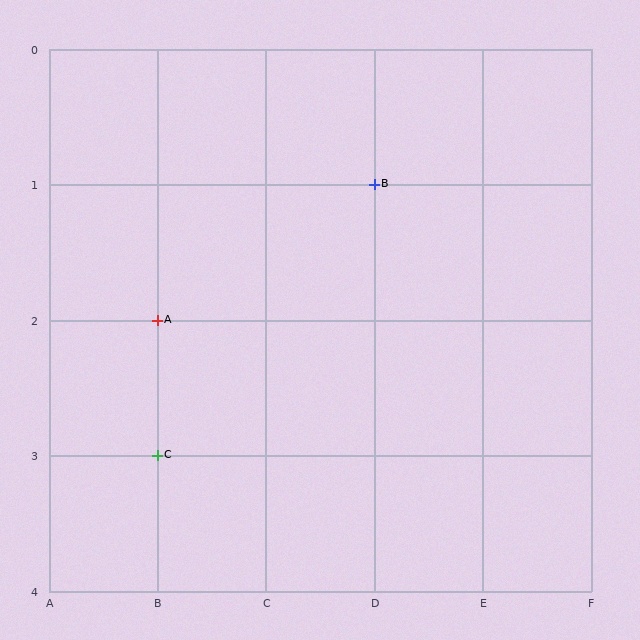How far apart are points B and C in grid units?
Points B and C are 2 columns and 2 rows apart (about 2.8 grid units diagonally).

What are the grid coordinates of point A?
Point A is at grid coordinates (B, 2).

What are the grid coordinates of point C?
Point C is at grid coordinates (B, 3).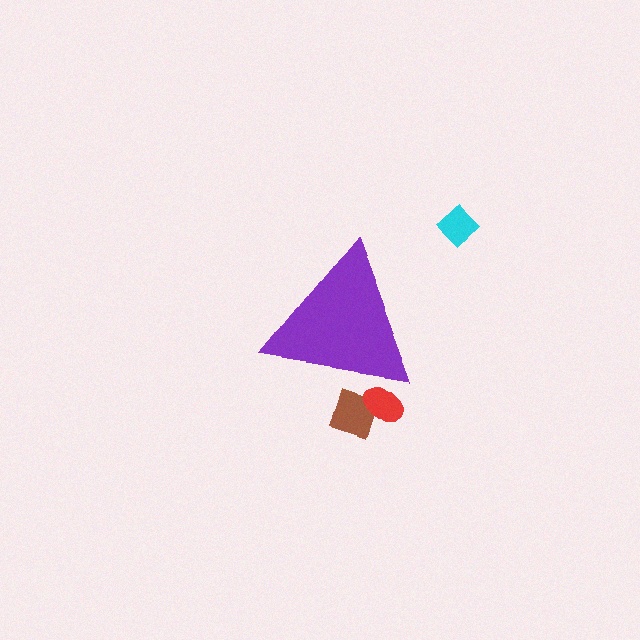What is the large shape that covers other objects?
A purple triangle.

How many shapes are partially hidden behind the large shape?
2 shapes are partially hidden.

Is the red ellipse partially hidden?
Yes, the red ellipse is partially hidden behind the purple triangle.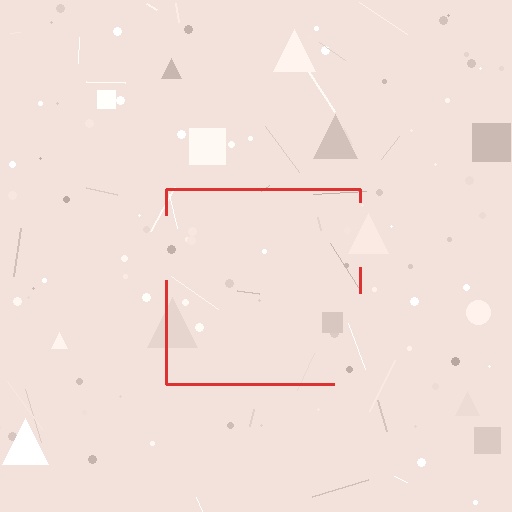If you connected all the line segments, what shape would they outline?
They would outline a square.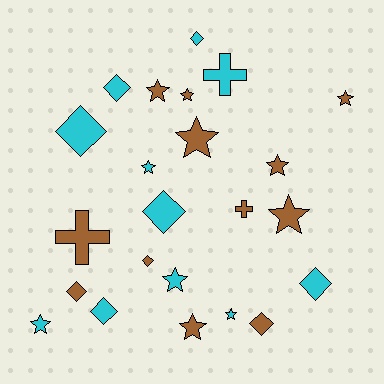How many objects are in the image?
There are 23 objects.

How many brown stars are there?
There are 7 brown stars.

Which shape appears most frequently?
Star, with 11 objects.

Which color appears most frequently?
Brown, with 12 objects.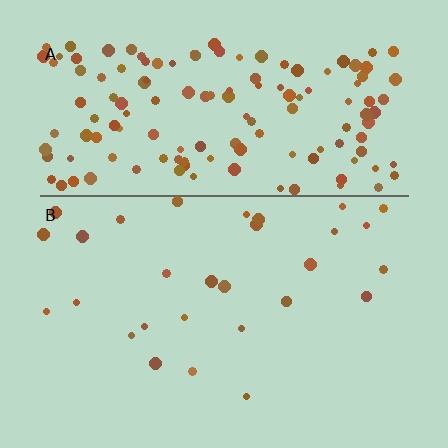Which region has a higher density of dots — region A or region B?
A (the top).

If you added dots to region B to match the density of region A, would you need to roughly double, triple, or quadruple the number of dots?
Approximately quadruple.